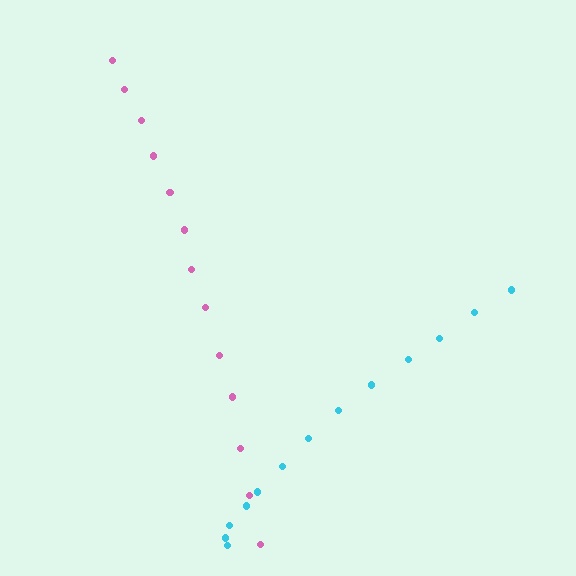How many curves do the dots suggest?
There are 2 distinct paths.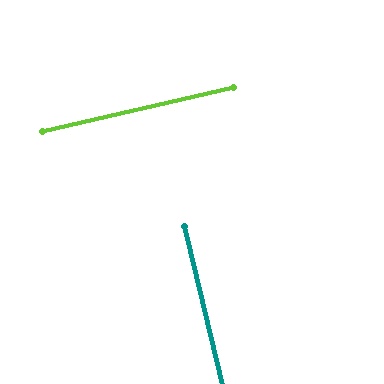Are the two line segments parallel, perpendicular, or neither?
Perpendicular — they meet at approximately 89°.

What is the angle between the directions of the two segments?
Approximately 89 degrees.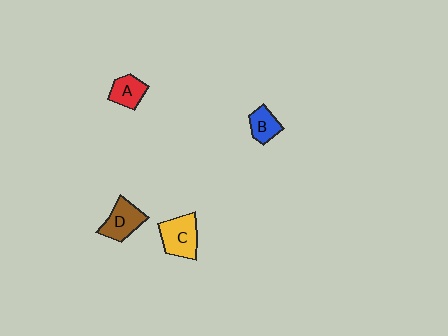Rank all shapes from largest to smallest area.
From largest to smallest: C (yellow), D (brown), A (red), B (blue).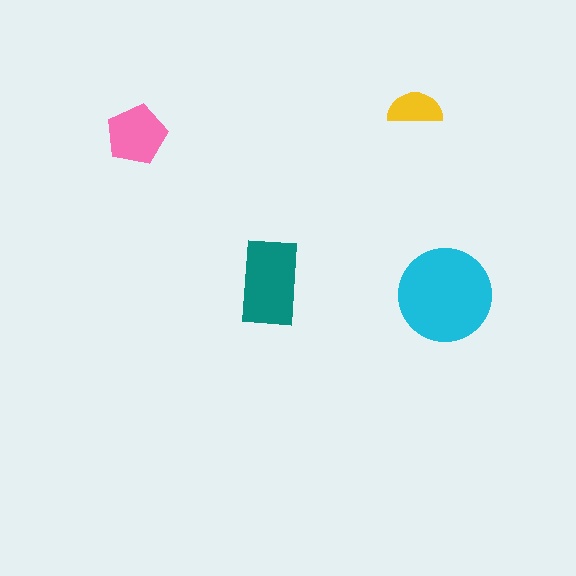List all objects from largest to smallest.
The cyan circle, the teal rectangle, the pink pentagon, the yellow semicircle.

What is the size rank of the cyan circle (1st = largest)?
1st.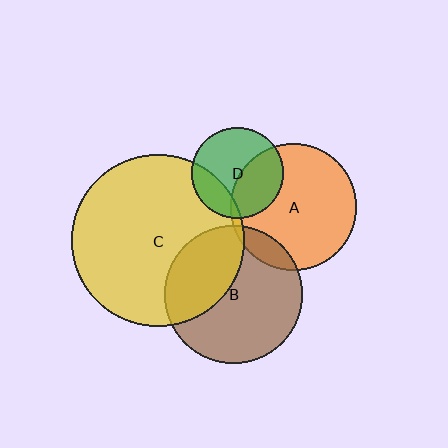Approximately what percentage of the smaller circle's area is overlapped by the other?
Approximately 35%.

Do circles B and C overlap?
Yes.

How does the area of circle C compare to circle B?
Approximately 1.5 times.